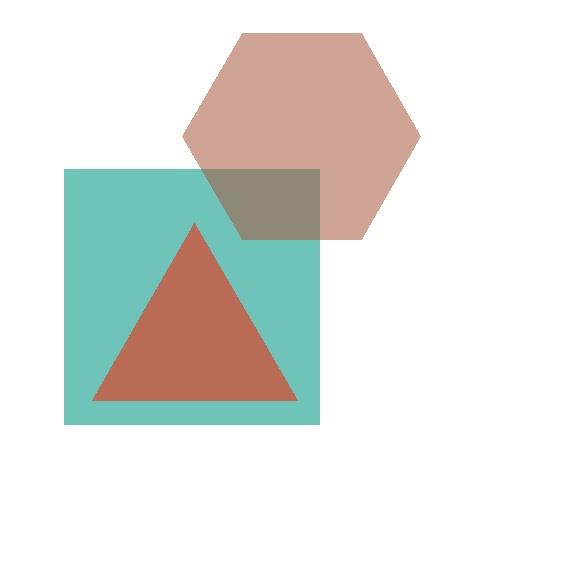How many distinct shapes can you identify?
There are 3 distinct shapes: a teal square, a red triangle, a brown hexagon.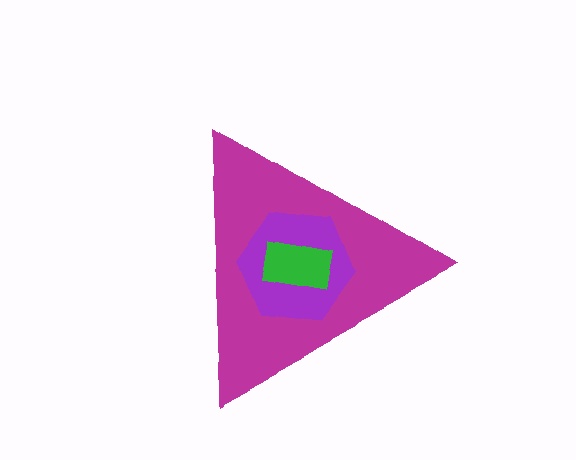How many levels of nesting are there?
3.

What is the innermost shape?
The green rectangle.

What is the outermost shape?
The magenta triangle.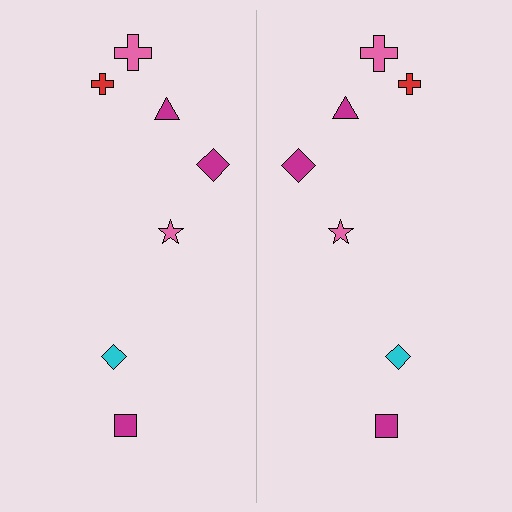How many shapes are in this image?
There are 14 shapes in this image.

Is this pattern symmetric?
Yes, this pattern has bilateral (reflection) symmetry.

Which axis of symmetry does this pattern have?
The pattern has a vertical axis of symmetry running through the center of the image.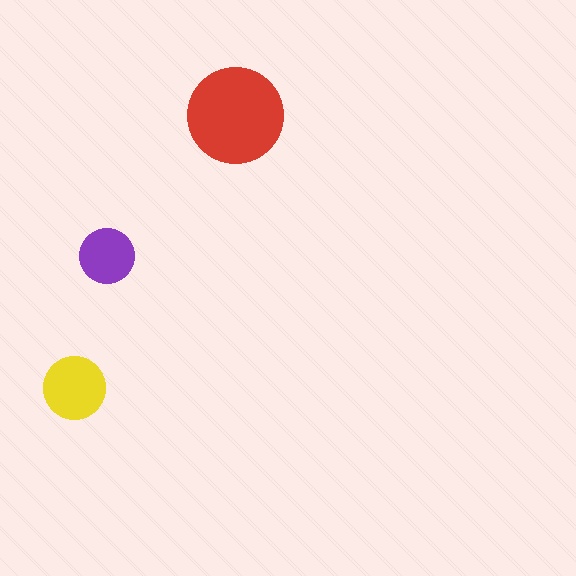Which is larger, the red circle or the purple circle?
The red one.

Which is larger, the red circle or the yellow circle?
The red one.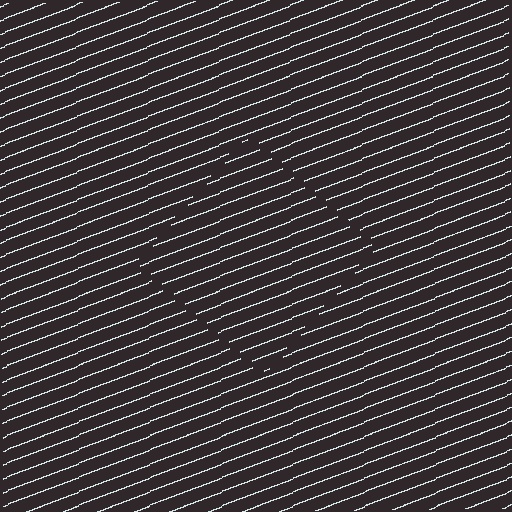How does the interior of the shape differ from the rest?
The interior of the shape contains the same grating, shifted by half a period — the contour is defined by the phase discontinuity where line-ends from the inner and outer gratings abut.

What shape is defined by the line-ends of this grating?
An illusory square. The interior of the shape contains the same grating, shifted by half a period — the contour is defined by the phase discontinuity where line-ends from the inner and outer gratings abut.